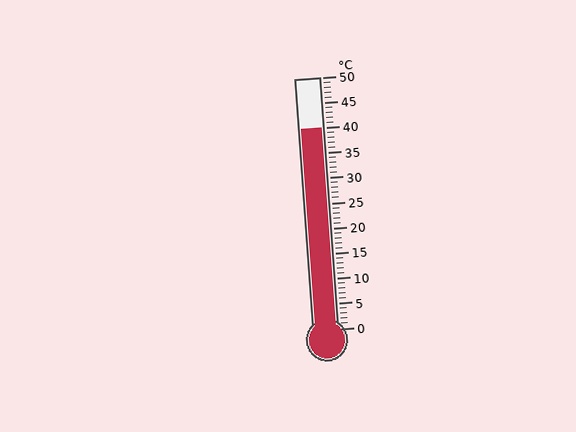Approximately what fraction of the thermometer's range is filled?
The thermometer is filled to approximately 80% of its range.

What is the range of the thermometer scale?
The thermometer scale ranges from 0°C to 50°C.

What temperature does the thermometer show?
The thermometer shows approximately 40°C.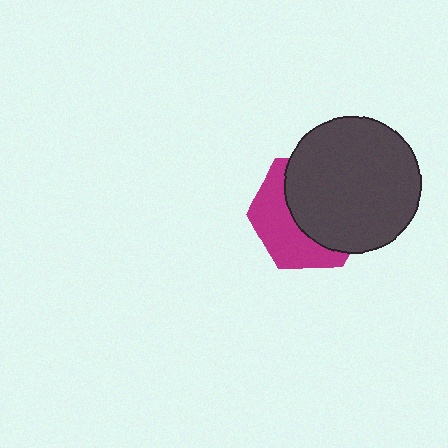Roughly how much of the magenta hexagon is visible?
A small part of it is visible (roughly 42%).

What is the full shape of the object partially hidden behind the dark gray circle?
The partially hidden object is a magenta hexagon.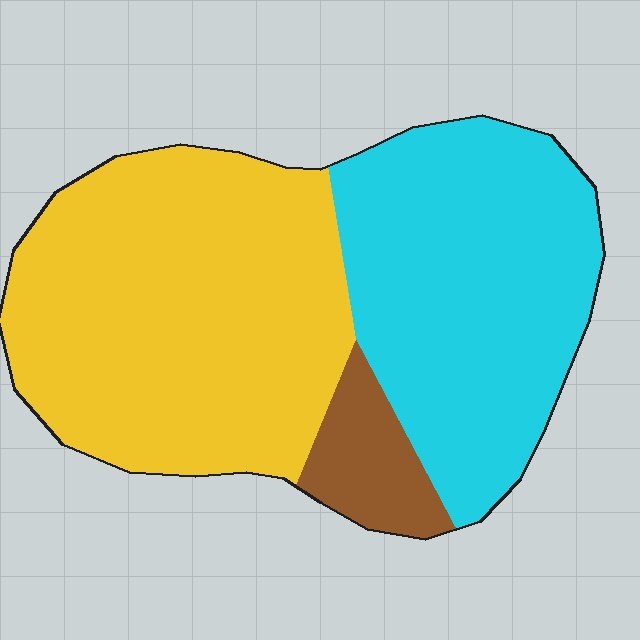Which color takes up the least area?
Brown, at roughly 10%.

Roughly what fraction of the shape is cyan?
Cyan takes up about two fifths (2/5) of the shape.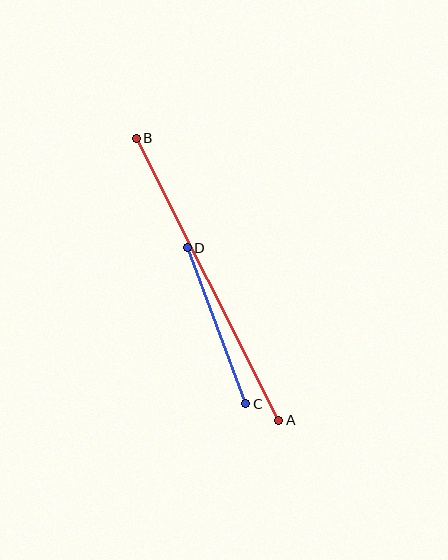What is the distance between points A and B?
The distance is approximately 316 pixels.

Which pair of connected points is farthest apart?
Points A and B are farthest apart.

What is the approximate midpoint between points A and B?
The midpoint is at approximately (207, 279) pixels.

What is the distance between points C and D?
The distance is approximately 167 pixels.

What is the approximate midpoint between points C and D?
The midpoint is at approximately (217, 326) pixels.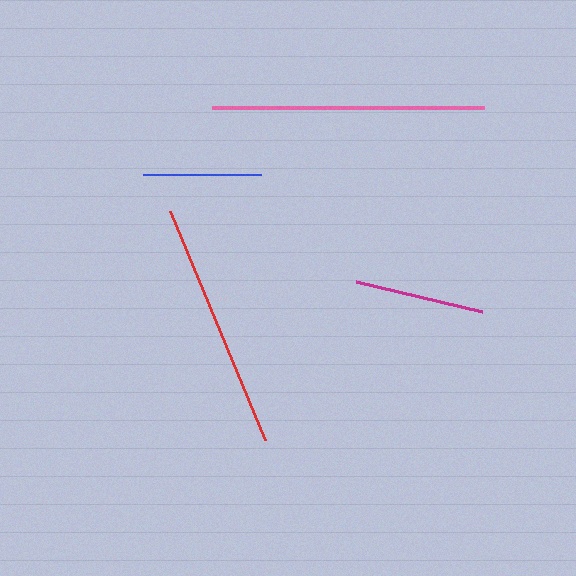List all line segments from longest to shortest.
From longest to shortest: pink, red, magenta, blue.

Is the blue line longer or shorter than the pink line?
The pink line is longer than the blue line.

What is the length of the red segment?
The red segment is approximately 248 pixels long.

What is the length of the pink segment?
The pink segment is approximately 273 pixels long.